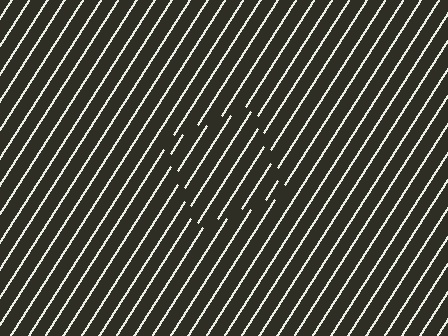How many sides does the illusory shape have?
4 sides — the line-ends trace a square.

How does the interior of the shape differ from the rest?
The interior of the shape contains the same grating, shifted by half a period — the contour is defined by the phase discontinuity where line-ends from the inner and outer gratings abut.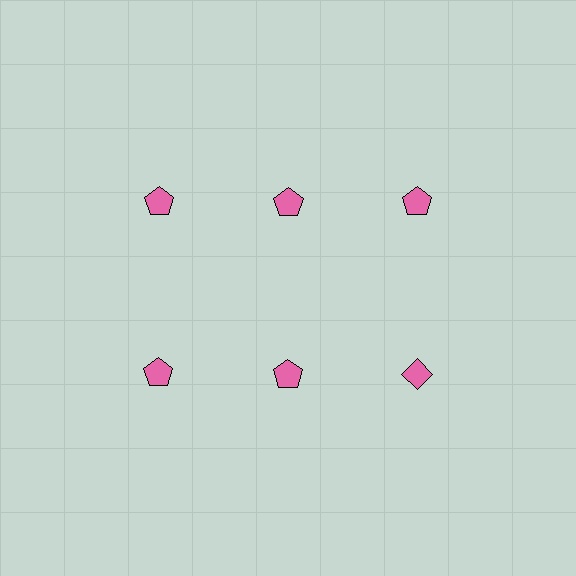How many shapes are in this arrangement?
There are 6 shapes arranged in a grid pattern.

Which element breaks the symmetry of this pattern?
The pink diamond in the second row, center column breaks the symmetry. All other shapes are pink pentagons.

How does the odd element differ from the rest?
It has a different shape: diamond instead of pentagon.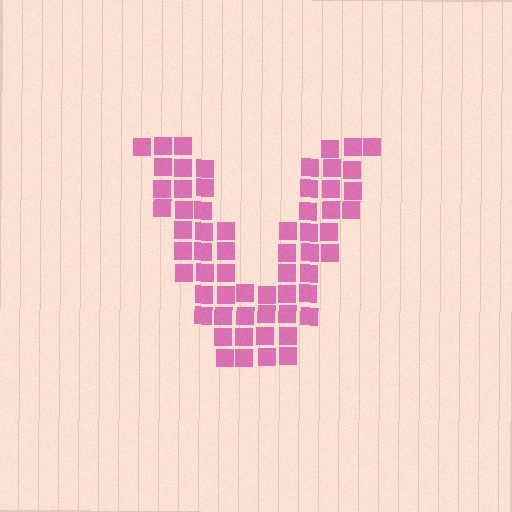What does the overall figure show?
The overall figure shows the letter V.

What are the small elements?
The small elements are squares.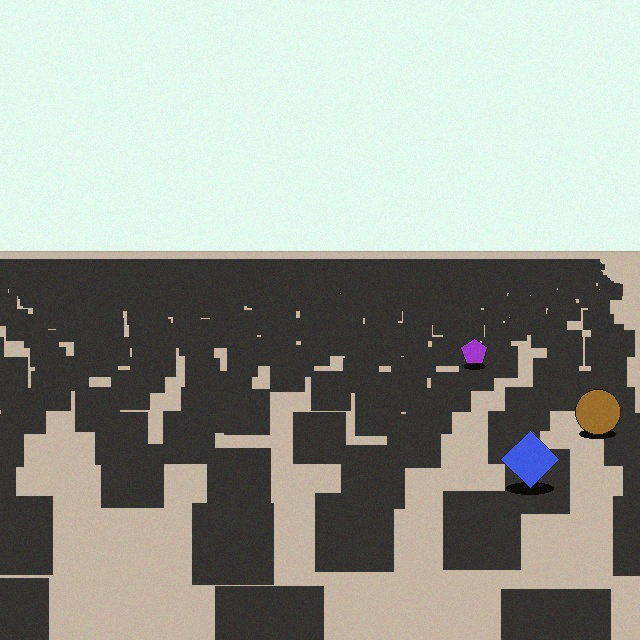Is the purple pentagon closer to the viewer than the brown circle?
No. The brown circle is closer — you can tell from the texture gradient: the ground texture is coarser near it.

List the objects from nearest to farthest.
From nearest to farthest: the blue diamond, the brown circle, the purple pentagon.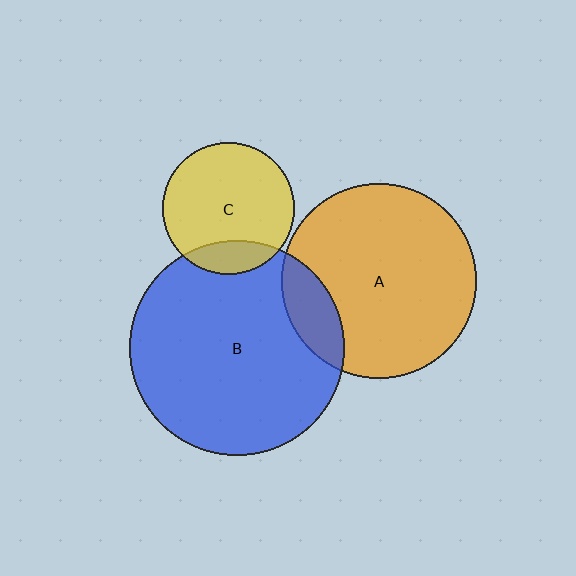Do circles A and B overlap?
Yes.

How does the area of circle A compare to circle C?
Approximately 2.2 times.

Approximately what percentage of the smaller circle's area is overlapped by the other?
Approximately 15%.